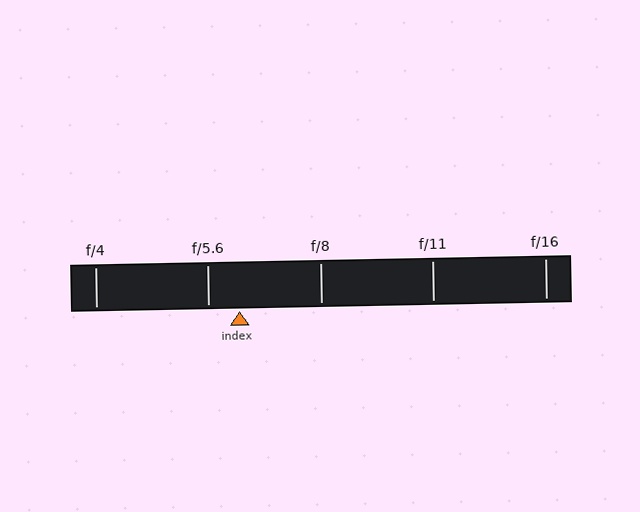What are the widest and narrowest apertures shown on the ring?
The widest aperture shown is f/4 and the narrowest is f/16.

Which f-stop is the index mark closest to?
The index mark is closest to f/5.6.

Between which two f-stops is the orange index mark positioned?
The index mark is between f/5.6 and f/8.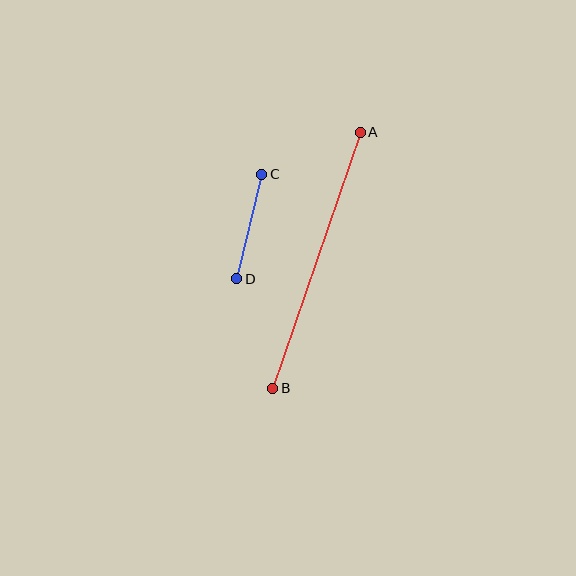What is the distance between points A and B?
The distance is approximately 271 pixels.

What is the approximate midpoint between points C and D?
The midpoint is at approximately (249, 227) pixels.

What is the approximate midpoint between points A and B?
The midpoint is at approximately (317, 260) pixels.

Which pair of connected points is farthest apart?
Points A and B are farthest apart.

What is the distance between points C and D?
The distance is approximately 107 pixels.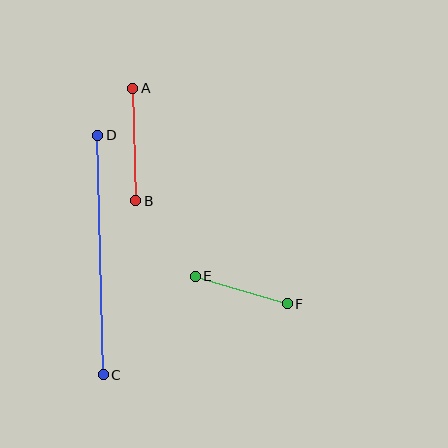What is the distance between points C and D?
The distance is approximately 239 pixels.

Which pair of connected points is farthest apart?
Points C and D are farthest apart.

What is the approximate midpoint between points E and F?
The midpoint is at approximately (241, 290) pixels.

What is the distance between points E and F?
The distance is approximately 96 pixels.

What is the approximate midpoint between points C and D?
The midpoint is at approximately (101, 255) pixels.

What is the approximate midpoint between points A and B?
The midpoint is at approximately (134, 145) pixels.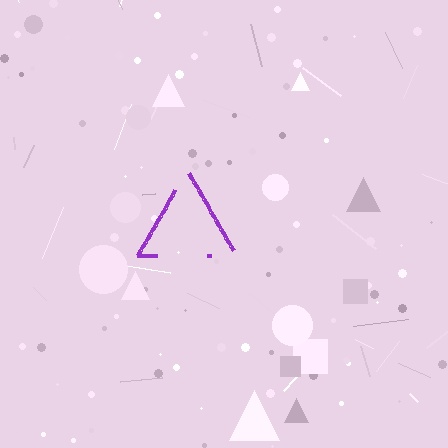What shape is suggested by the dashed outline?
The dashed outline suggests a triangle.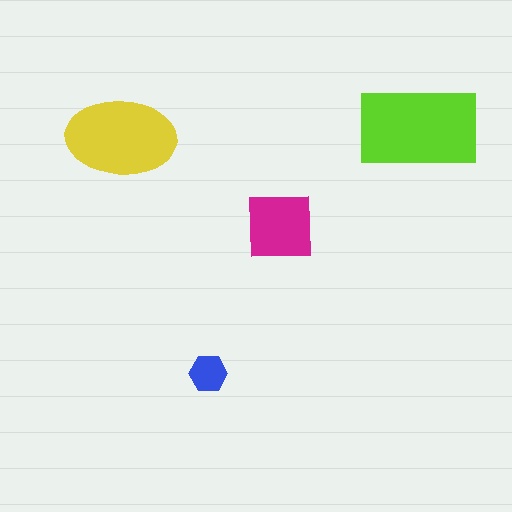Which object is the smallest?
The blue hexagon.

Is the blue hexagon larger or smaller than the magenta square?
Smaller.